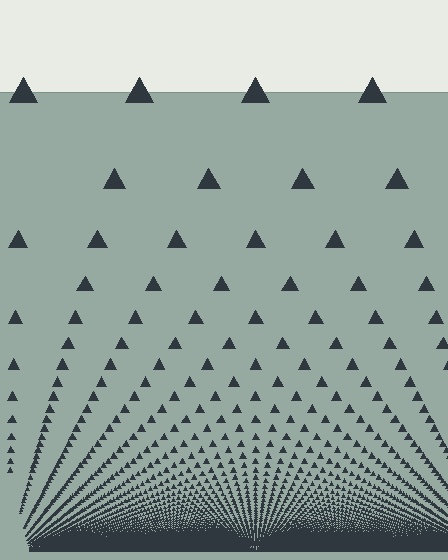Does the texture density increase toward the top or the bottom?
Density increases toward the bottom.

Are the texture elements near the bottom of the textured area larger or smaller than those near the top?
Smaller. The gradient is inverted — elements near the bottom are smaller and denser.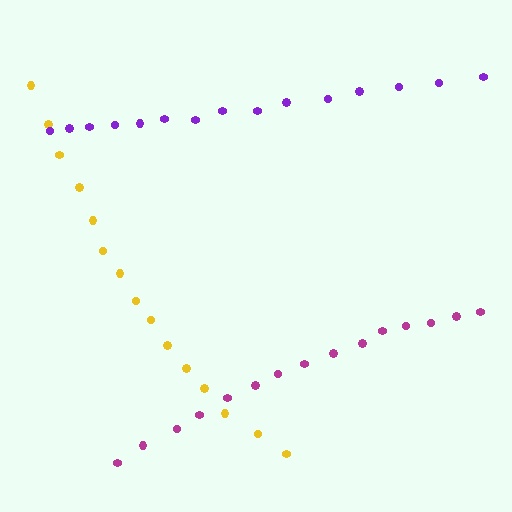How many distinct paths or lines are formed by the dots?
There are 3 distinct paths.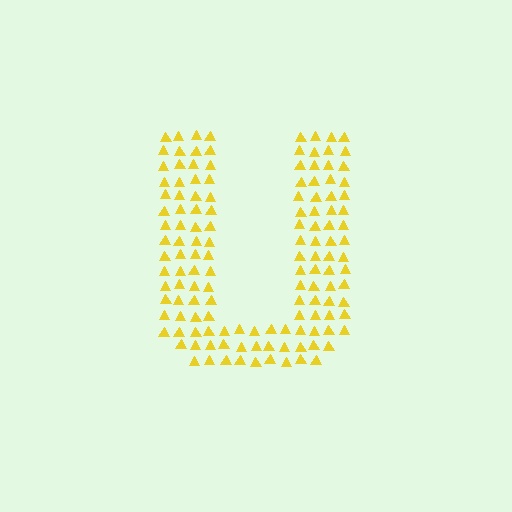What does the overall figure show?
The overall figure shows the letter U.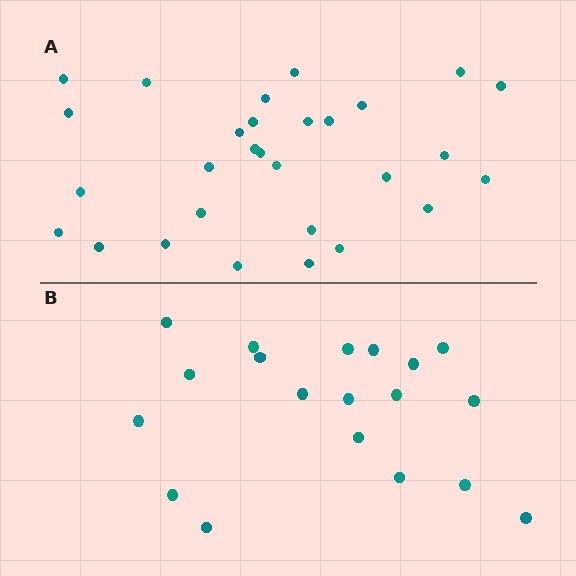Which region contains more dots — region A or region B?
Region A (the top region) has more dots.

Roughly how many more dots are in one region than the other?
Region A has roughly 10 or so more dots than region B.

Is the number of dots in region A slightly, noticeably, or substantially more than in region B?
Region A has substantially more. The ratio is roughly 1.5 to 1.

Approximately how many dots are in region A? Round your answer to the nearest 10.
About 30 dots. (The exact count is 29, which rounds to 30.)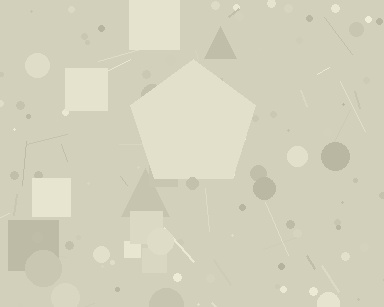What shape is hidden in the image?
A pentagon is hidden in the image.